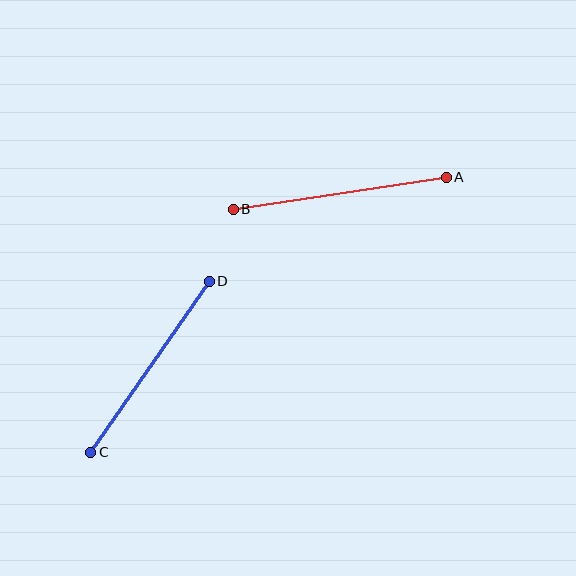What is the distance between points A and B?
The distance is approximately 215 pixels.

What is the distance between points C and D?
The distance is approximately 208 pixels.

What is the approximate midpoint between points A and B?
The midpoint is at approximately (340, 193) pixels.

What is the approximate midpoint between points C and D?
The midpoint is at approximately (150, 367) pixels.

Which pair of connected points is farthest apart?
Points A and B are farthest apart.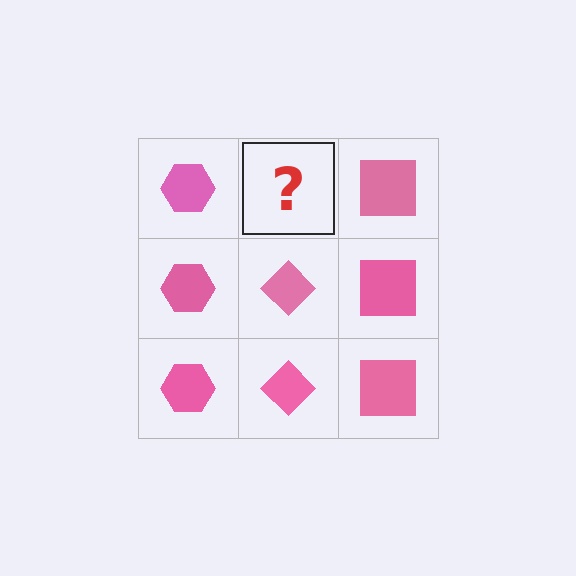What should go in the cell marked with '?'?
The missing cell should contain a pink diamond.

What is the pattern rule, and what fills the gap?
The rule is that each column has a consistent shape. The gap should be filled with a pink diamond.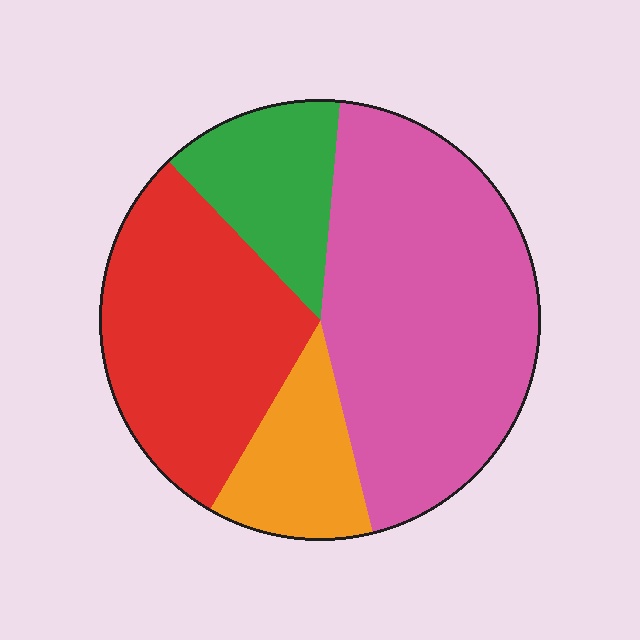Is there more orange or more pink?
Pink.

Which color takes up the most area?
Pink, at roughly 45%.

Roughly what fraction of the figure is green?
Green takes up less than a quarter of the figure.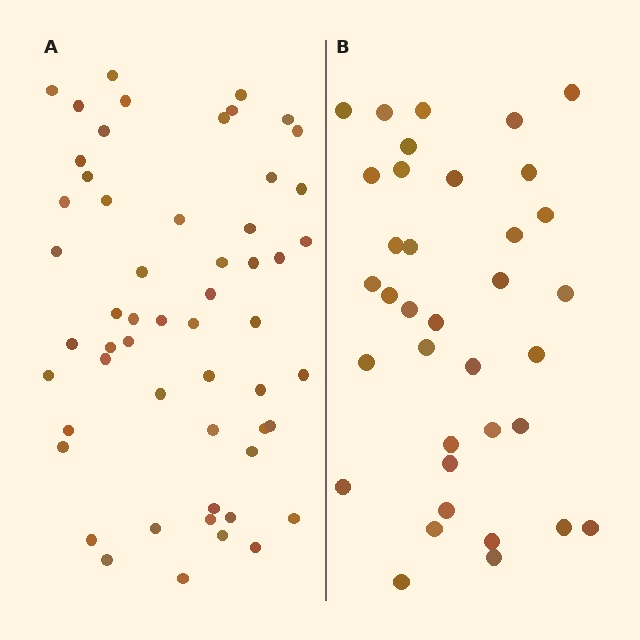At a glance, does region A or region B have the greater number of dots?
Region A (the left region) has more dots.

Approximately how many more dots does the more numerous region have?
Region A has approximately 20 more dots than region B.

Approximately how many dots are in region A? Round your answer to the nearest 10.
About 60 dots. (The exact count is 55, which rounds to 60.)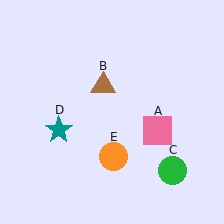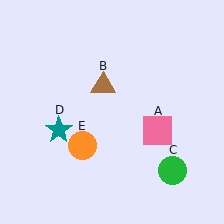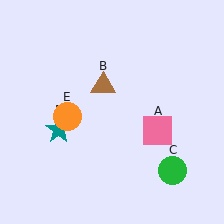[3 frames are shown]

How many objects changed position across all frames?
1 object changed position: orange circle (object E).